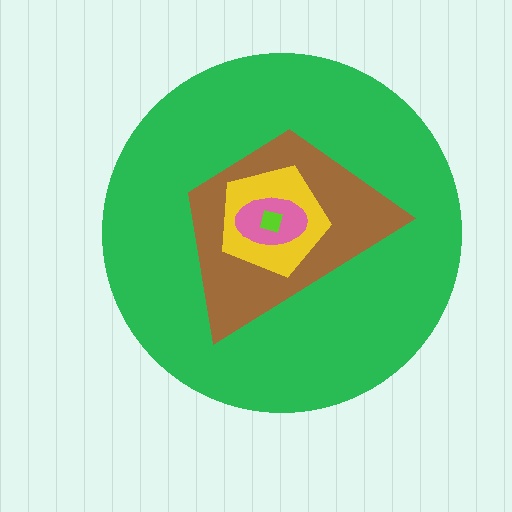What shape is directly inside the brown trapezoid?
The yellow pentagon.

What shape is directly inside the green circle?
The brown trapezoid.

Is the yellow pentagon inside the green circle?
Yes.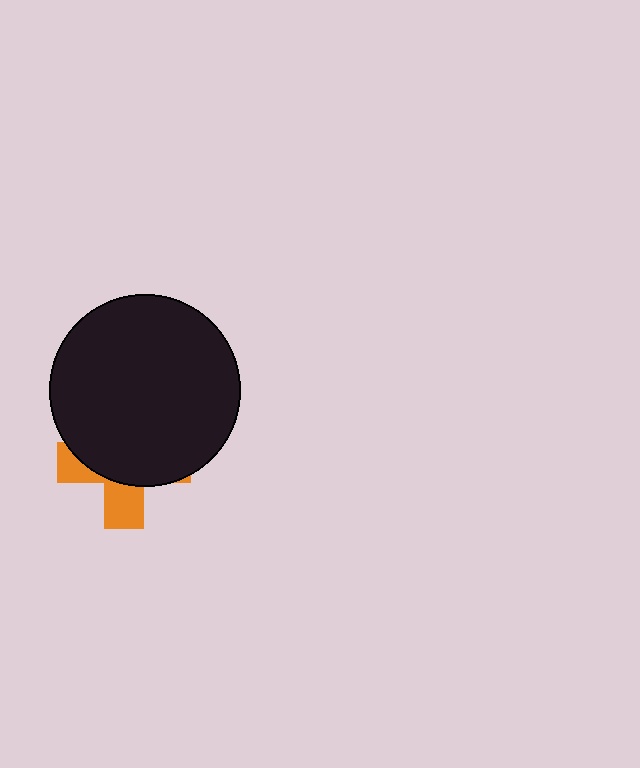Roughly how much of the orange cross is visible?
A small part of it is visible (roughly 32%).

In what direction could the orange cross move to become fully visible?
The orange cross could move down. That would shift it out from behind the black circle entirely.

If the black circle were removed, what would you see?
You would see the complete orange cross.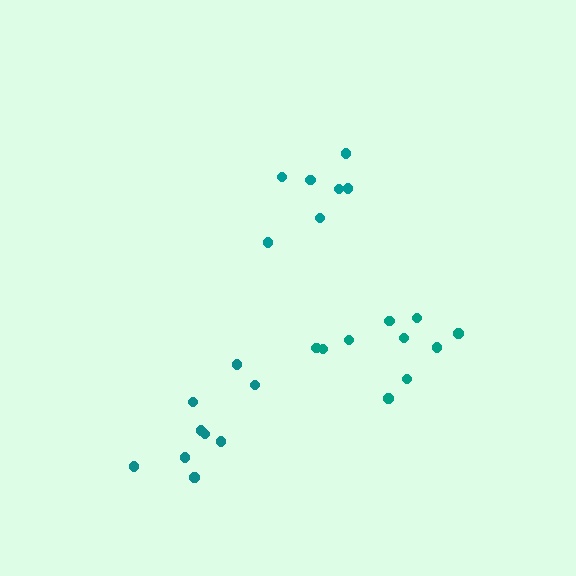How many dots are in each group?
Group 1: 7 dots, Group 2: 9 dots, Group 3: 10 dots (26 total).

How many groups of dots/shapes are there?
There are 3 groups.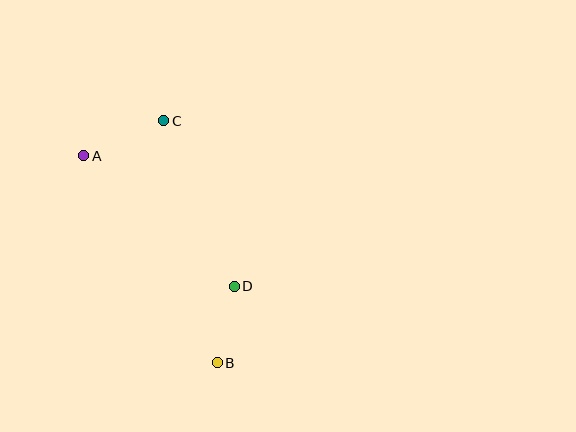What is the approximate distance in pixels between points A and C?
The distance between A and C is approximately 87 pixels.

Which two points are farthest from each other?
Points B and C are farthest from each other.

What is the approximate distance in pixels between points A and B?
The distance between A and B is approximately 246 pixels.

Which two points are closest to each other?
Points B and D are closest to each other.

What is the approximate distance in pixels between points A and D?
The distance between A and D is approximately 199 pixels.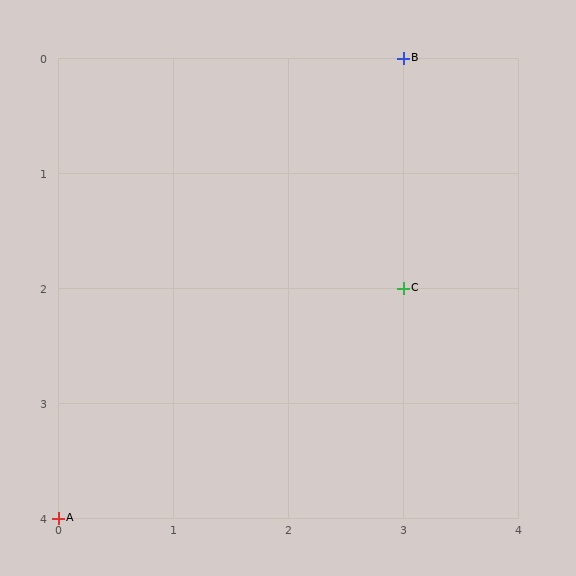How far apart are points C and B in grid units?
Points C and B are 2 rows apart.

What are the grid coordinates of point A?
Point A is at grid coordinates (0, 4).